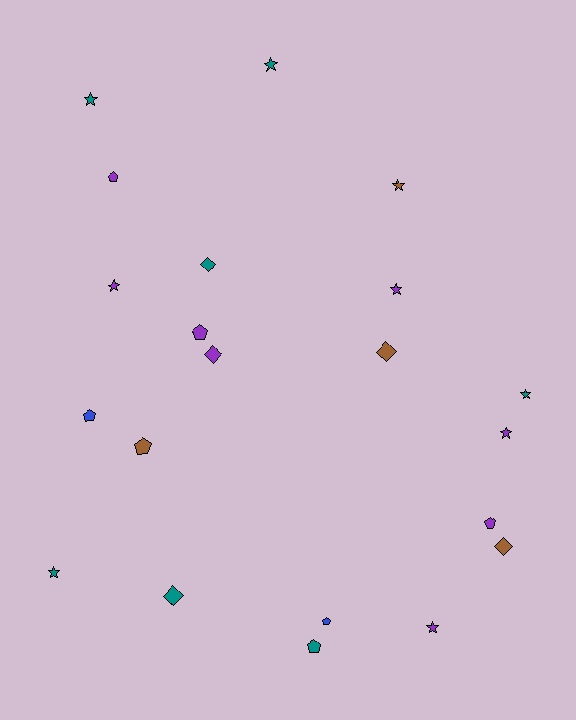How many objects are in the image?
There are 21 objects.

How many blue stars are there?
There are no blue stars.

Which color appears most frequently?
Purple, with 8 objects.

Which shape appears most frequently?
Star, with 9 objects.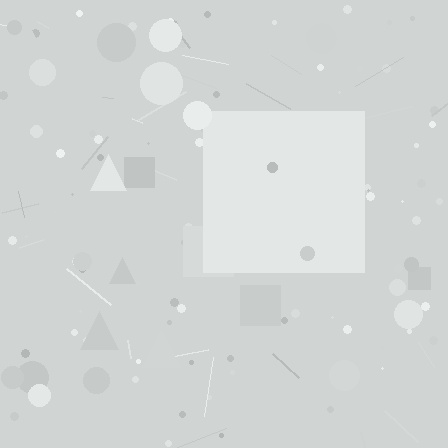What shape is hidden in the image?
A square is hidden in the image.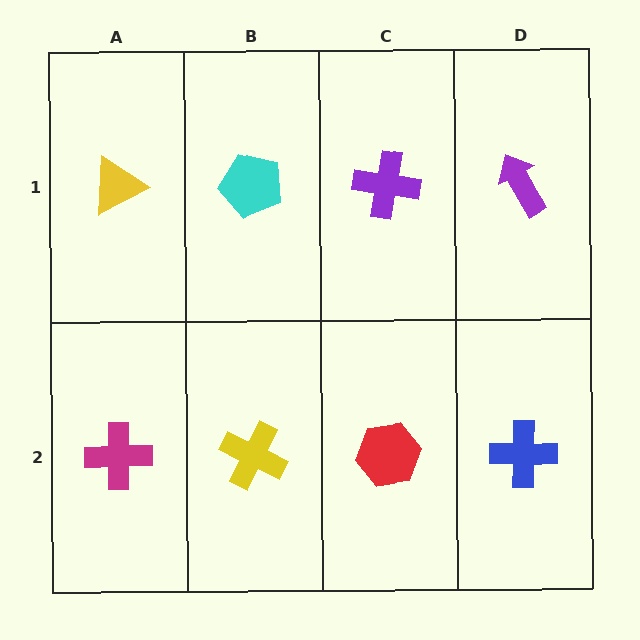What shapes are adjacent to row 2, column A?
A yellow triangle (row 1, column A), a yellow cross (row 2, column B).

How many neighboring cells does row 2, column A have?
2.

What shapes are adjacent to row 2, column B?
A cyan pentagon (row 1, column B), a magenta cross (row 2, column A), a red hexagon (row 2, column C).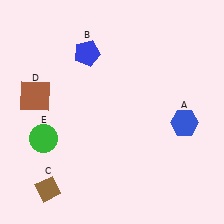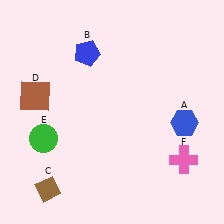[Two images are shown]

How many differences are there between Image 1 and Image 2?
There is 1 difference between the two images.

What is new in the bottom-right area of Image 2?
A pink cross (F) was added in the bottom-right area of Image 2.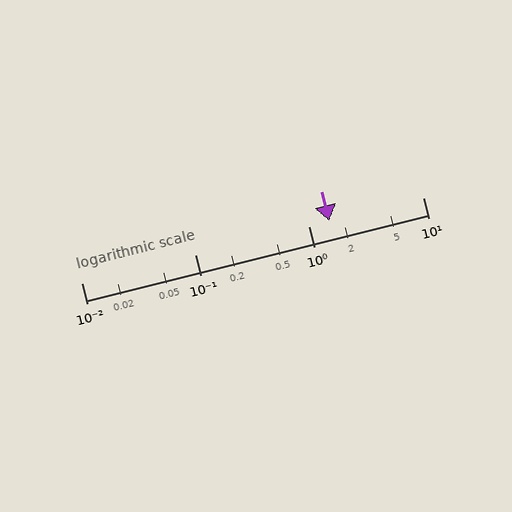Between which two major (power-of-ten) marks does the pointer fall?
The pointer is between 1 and 10.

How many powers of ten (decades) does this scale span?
The scale spans 3 decades, from 0.01 to 10.